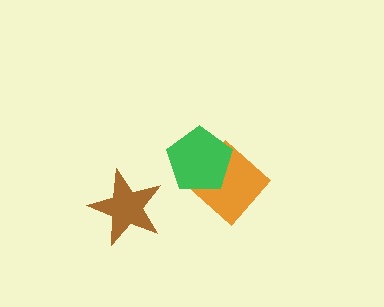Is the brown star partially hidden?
No, no other shape covers it.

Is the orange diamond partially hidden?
Yes, it is partially covered by another shape.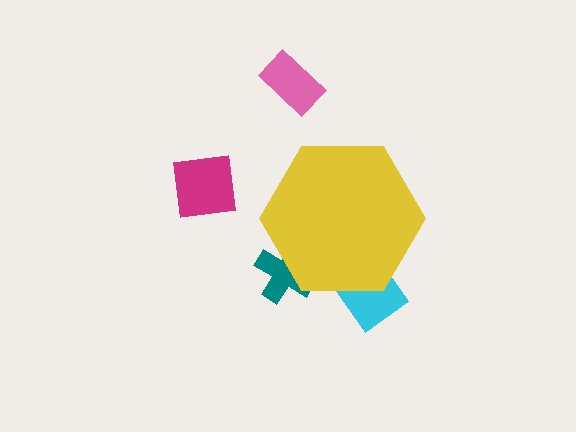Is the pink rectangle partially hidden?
No, the pink rectangle is fully visible.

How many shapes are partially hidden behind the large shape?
2 shapes are partially hidden.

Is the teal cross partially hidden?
Yes, the teal cross is partially hidden behind the yellow hexagon.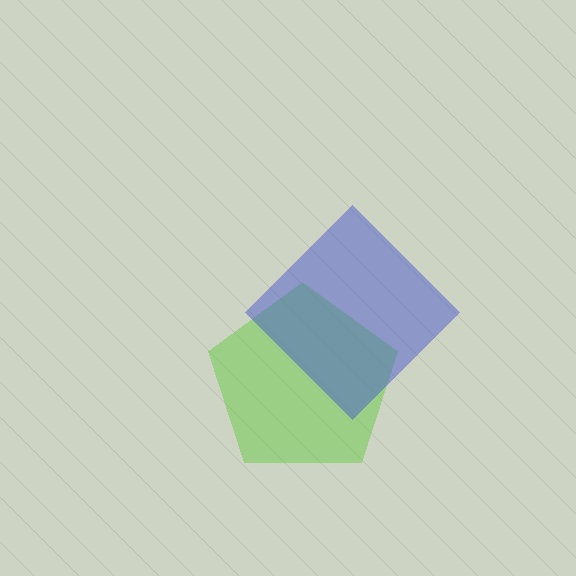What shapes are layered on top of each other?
The layered shapes are: a lime pentagon, a blue diamond.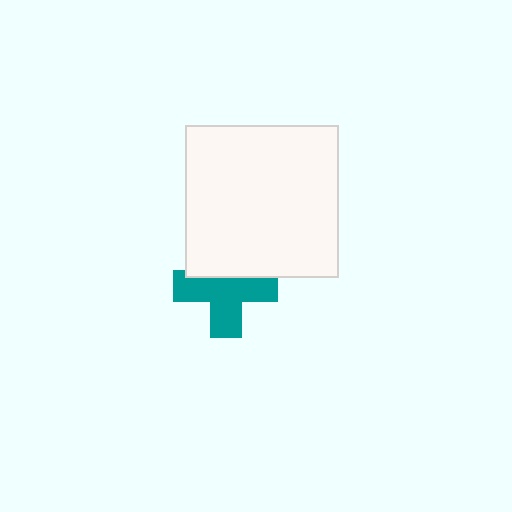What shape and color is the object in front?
The object in front is a white square.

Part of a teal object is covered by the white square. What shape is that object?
It is a cross.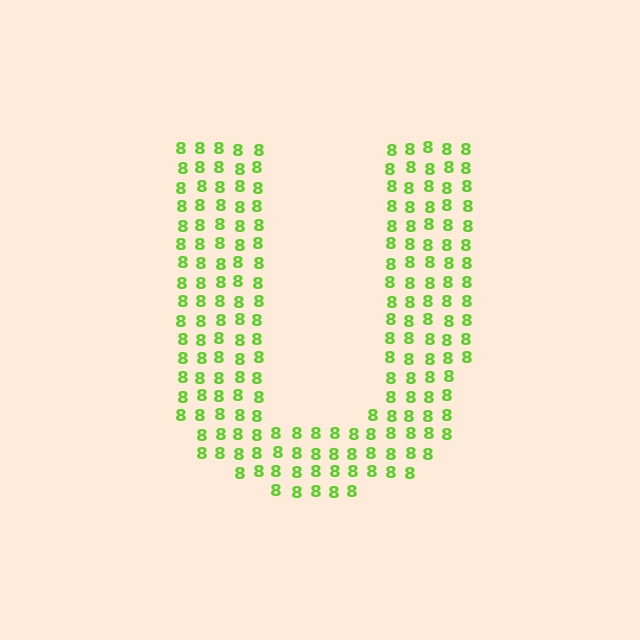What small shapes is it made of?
It is made of small digit 8's.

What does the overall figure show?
The overall figure shows the letter U.